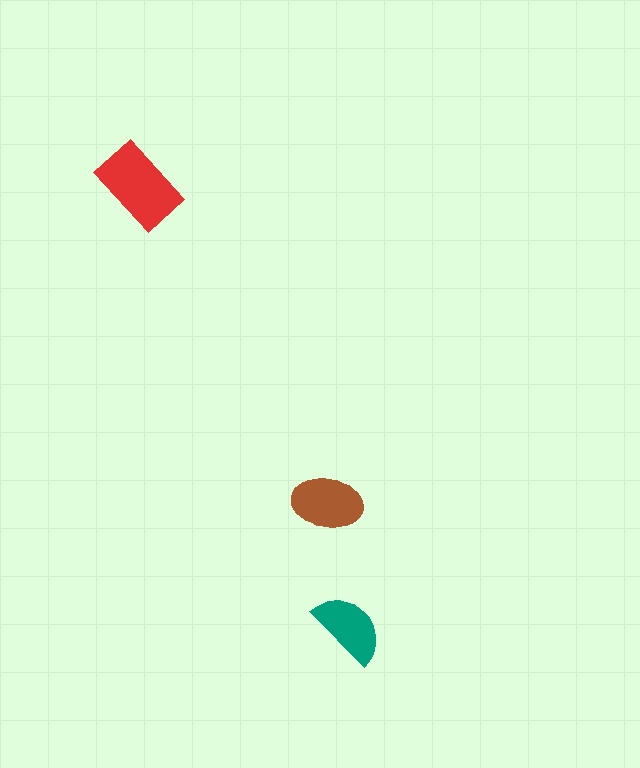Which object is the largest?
The red rectangle.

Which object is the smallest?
The teal semicircle.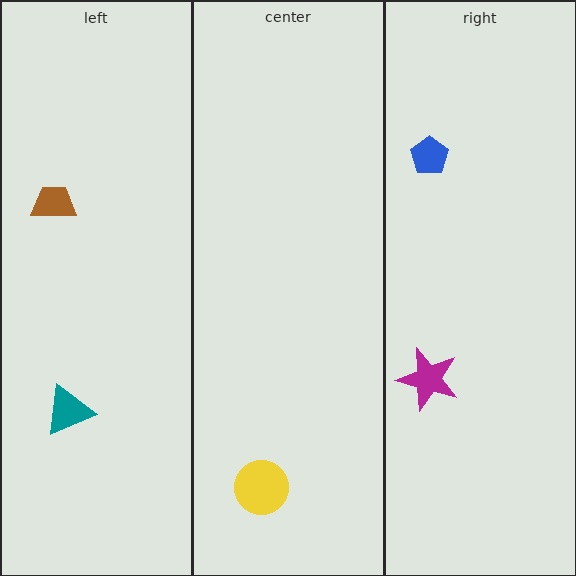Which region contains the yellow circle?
The center region.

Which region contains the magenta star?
The right region.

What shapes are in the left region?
The brown trapezoid, the teal triangle.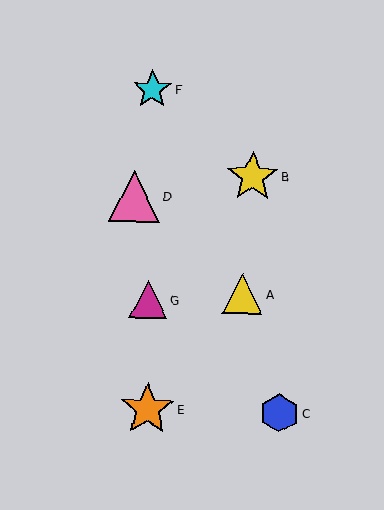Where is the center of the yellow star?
The center of the yellow star is at (253, 177).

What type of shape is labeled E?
Shape E is an orange star.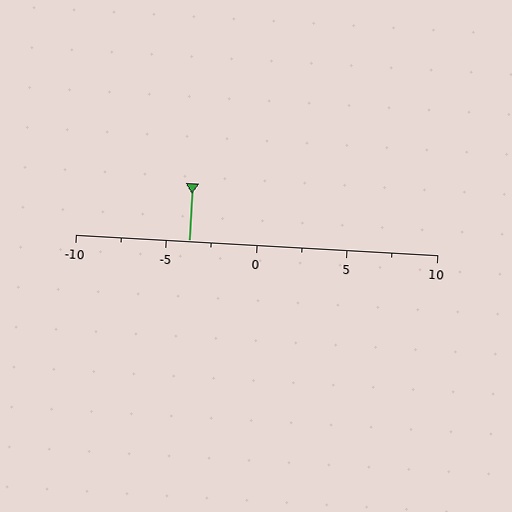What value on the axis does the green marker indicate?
The marker indicates approximately -3.8.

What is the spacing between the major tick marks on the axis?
The major ticks are spaced 5 apart.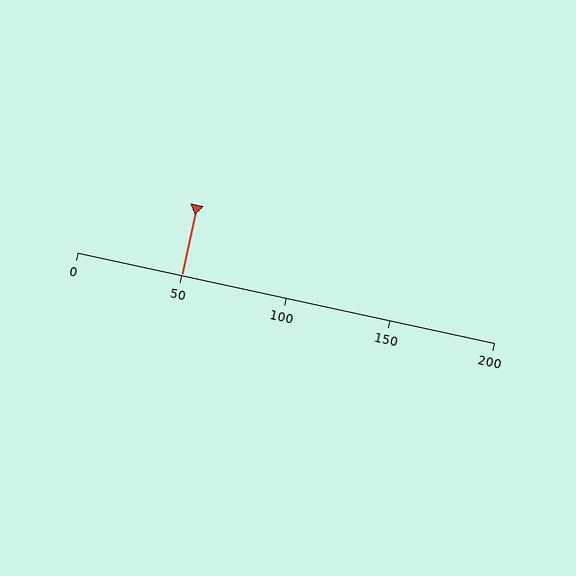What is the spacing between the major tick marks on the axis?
The major ticks are spaced 50 apart.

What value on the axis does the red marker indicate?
The marker indicates approximately 50.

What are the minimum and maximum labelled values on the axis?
The axis runs from 0 to 200.